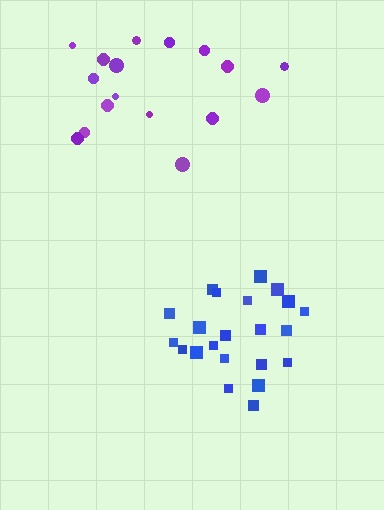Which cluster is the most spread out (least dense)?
Purple.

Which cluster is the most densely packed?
Blue.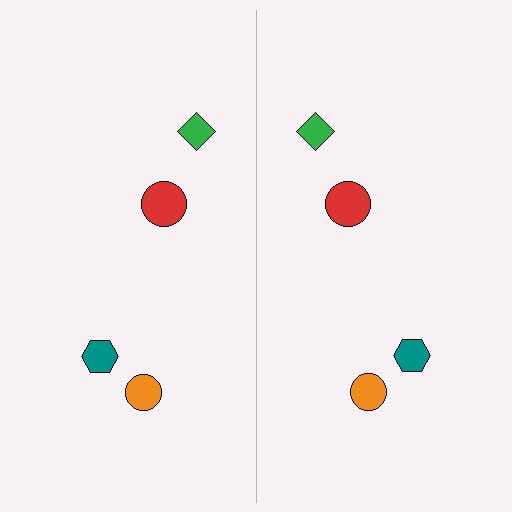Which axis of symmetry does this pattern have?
The pattern has a vertical axis of symmetry running through the center of the image.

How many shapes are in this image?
There are 8 shapes in this image.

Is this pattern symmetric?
Yes, this pattern has bilateral (reflection) symmetry.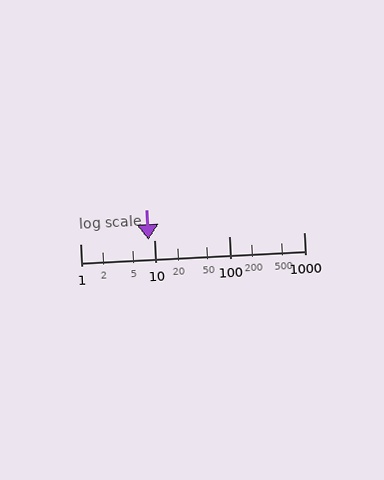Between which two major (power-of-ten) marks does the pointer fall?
The pointer is between 1 and 10.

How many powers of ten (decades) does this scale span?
The scale spans 3 decades, from 1 to 1000.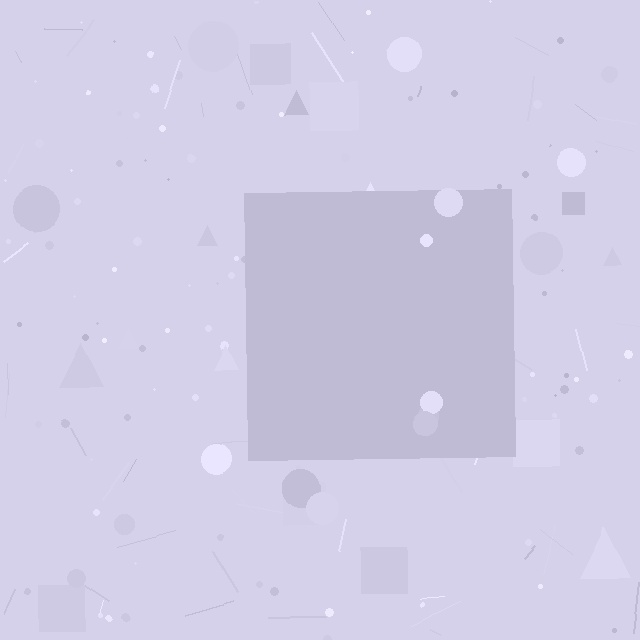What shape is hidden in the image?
A square is hidden in the image.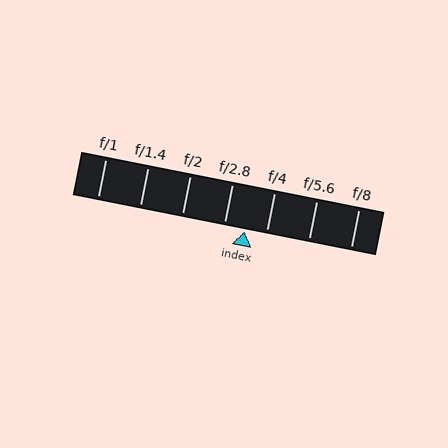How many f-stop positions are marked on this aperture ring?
There are 7 f-stop positions marked.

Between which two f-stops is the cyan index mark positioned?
The index mark is between f/2.8 and f/4.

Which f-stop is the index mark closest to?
The index mark is closest to f/2.8.